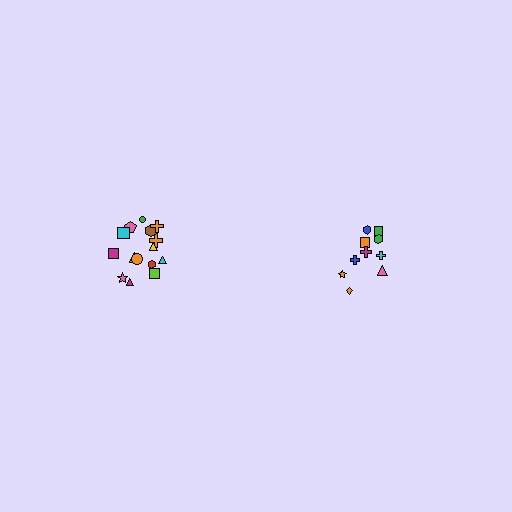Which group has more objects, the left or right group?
The left group.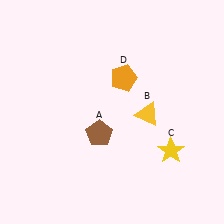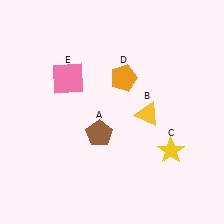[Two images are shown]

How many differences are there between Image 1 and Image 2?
There is 1 difference between the two images.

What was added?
A pink square (E) was added in Image 2.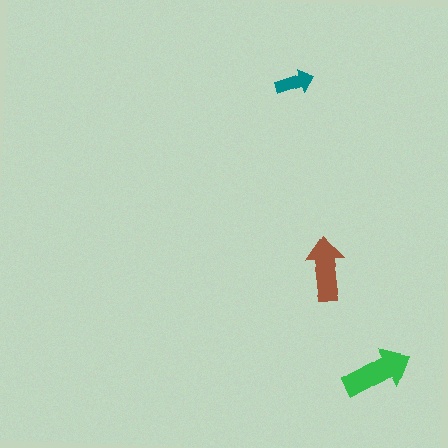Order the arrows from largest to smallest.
the green one, the brown one, the teal one.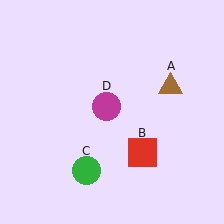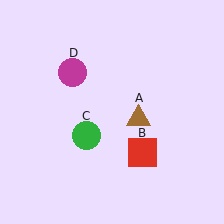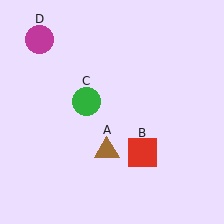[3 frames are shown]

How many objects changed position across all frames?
3 objects changed position: brown triangle (object A), green circle (object C), magenta circle (object D).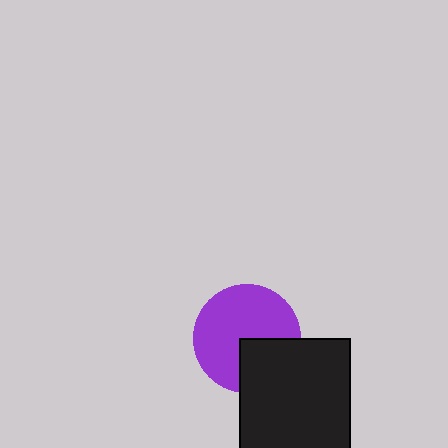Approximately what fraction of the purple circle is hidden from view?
Roughly 30% of the purple circle is hidden behind the black rectangle.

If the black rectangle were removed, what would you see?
You would see the complete purple circle.